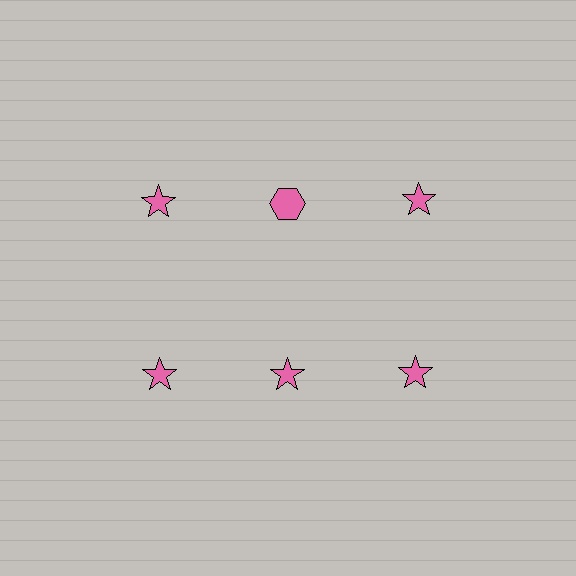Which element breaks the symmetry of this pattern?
The pink hexagon in the top row, second from left column breaks the symmetry. All other shapes are pink stars.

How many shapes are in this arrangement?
There are 6 shapes arranged in a grid pattern.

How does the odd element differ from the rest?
It has a different shape: hexagon instead of star.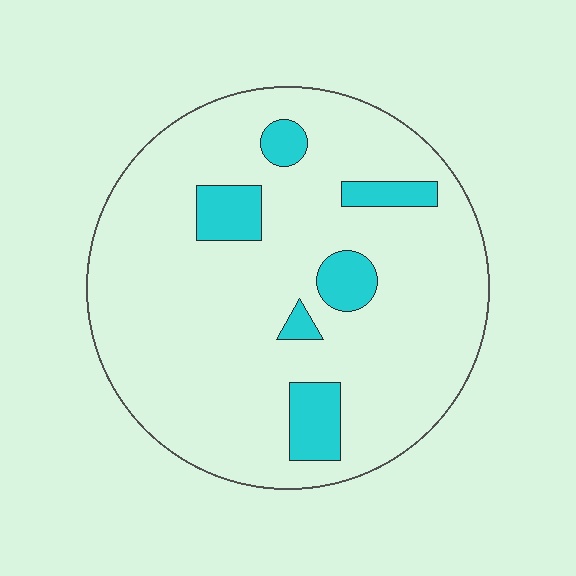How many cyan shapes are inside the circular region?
6.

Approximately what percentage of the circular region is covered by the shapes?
Approximately 15%.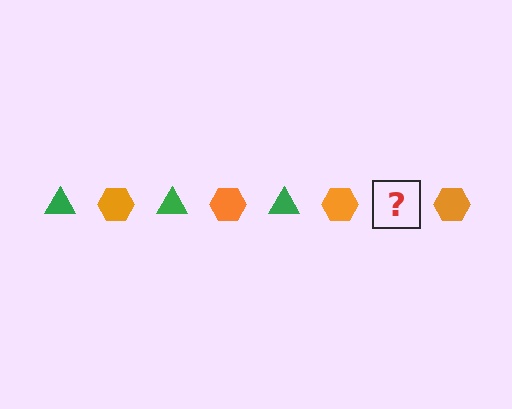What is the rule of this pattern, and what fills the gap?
The rule is that the pattern alternates between green triangle and orange hexagon. The gap should be filled with a green triangle.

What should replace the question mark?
The question mark should be replaced with a green triangle.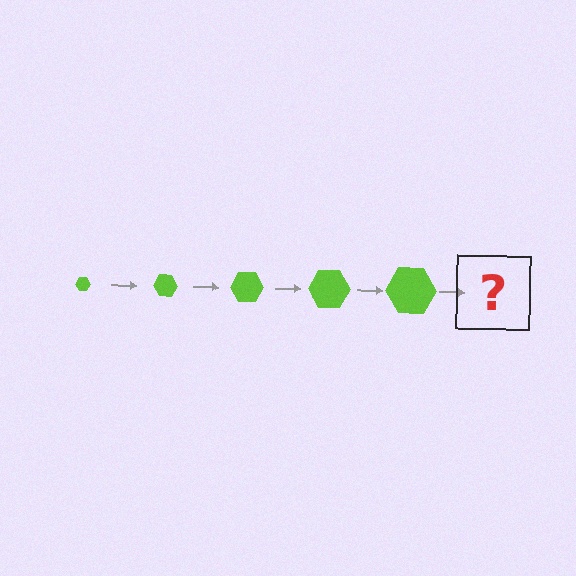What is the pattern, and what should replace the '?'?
The pattern is that the hexagon gets progressively larger each step. The '?' should be a lime hexagon, larger than the previous one.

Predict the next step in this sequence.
The next step is a lime hexagon, larger than the previous one.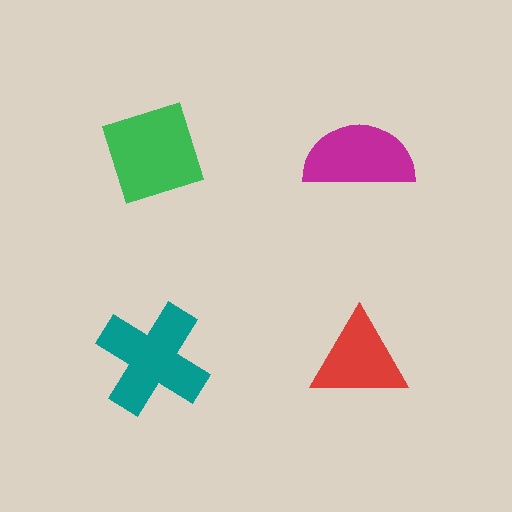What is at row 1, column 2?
A magenta semicircle.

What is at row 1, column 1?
A green diamond.